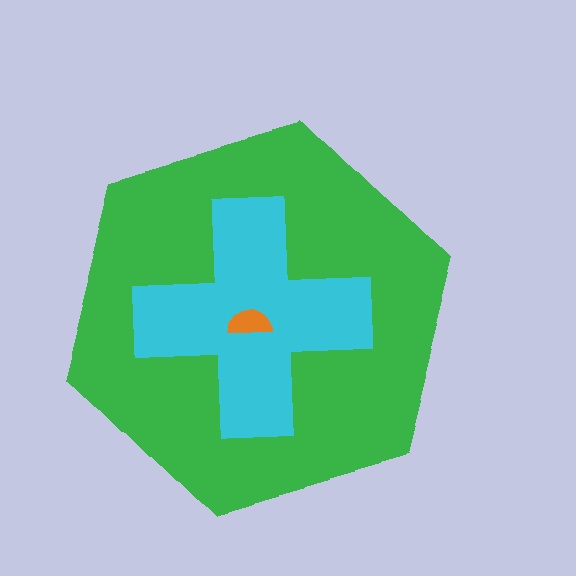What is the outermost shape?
The green hexagon.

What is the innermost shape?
The orange semicircle.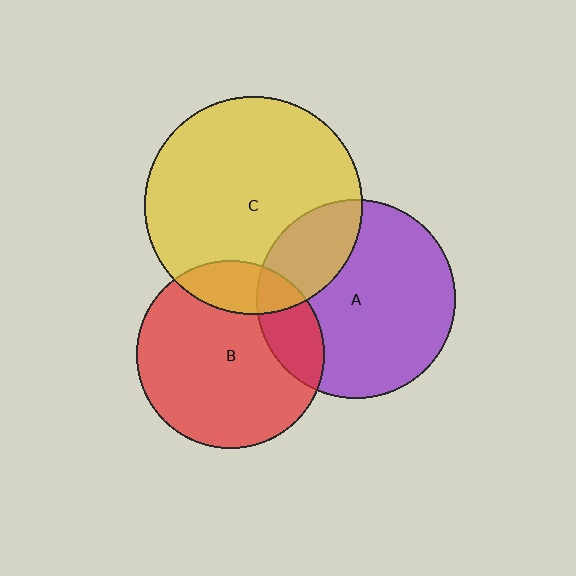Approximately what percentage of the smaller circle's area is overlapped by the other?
Approximately 15%.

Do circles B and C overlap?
Yes.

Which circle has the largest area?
Circle C (yellow).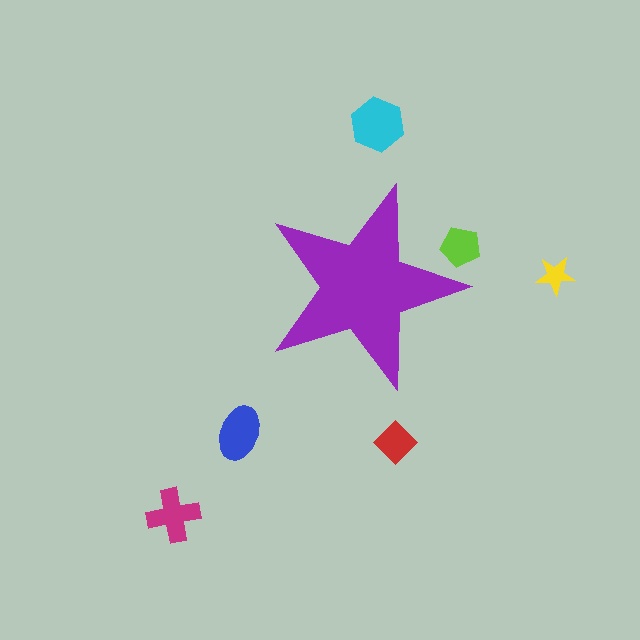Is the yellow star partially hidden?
No, the yellow star is fully visible.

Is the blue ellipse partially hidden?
No, the blue ellipse is fully visible.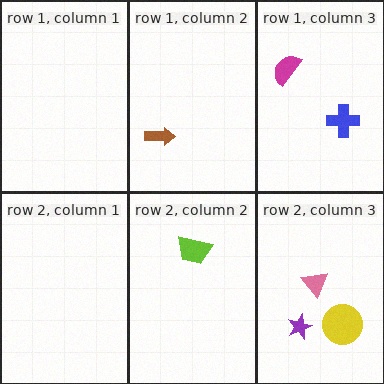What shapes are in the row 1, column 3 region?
The magenta semicircle, the blue cross.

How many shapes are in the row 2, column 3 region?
3.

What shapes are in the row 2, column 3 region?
The purple star, the pink triangle, the yellow circle.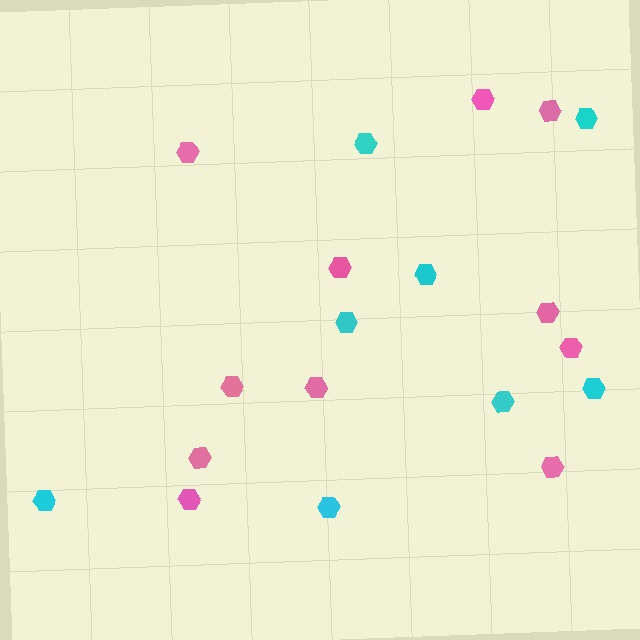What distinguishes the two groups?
There are 2 groups: one group of cyan hexagons (8) and one group of pink hexagons (11).